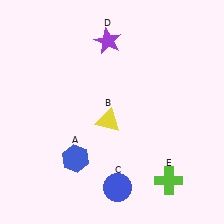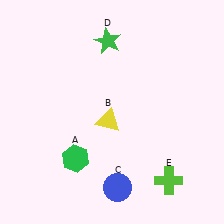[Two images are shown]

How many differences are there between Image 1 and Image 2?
There are 2 differences between the two images.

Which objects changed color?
A changed from blue to green. D changed from purple to green.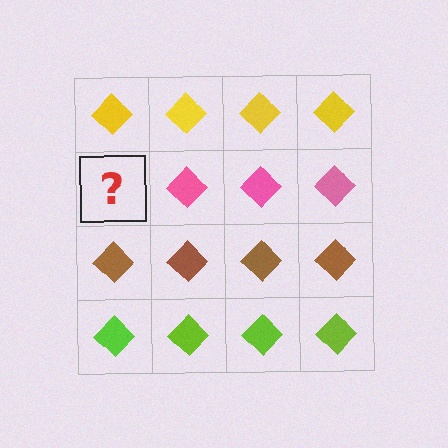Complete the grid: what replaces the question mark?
The question mark should be replaced with a pink diamond.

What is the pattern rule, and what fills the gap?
The rule is that each row has a consistent color. The gap should be filled with a pink diamond.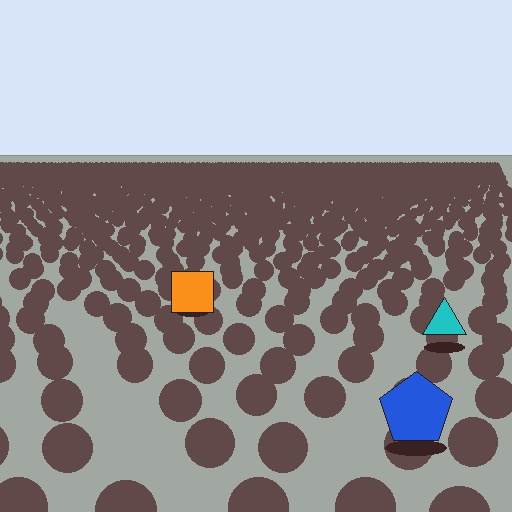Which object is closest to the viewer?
The blue pentagon is closest. The texture marks near it are larger and more spread out.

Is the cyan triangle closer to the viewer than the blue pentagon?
No. The blue pentagon is closer — you can tell from the texture gradient: the ground texture is coarser near it.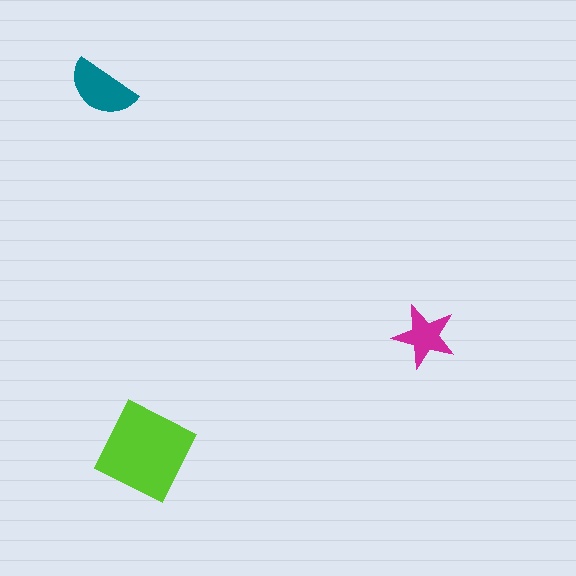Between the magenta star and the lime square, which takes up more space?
The lime square.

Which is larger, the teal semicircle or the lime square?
The lime square.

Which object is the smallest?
The magenta star.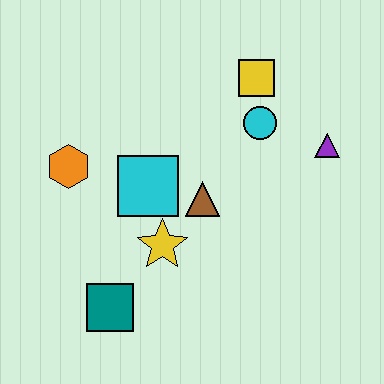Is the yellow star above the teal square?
Yes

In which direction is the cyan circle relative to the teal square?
The cyan circle is above the teal square.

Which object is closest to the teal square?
The yellow star is closest to the teal square.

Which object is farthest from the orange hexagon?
The purple triangle is farthest from the orange hexagon.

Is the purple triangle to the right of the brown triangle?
Yes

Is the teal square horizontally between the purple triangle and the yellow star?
No